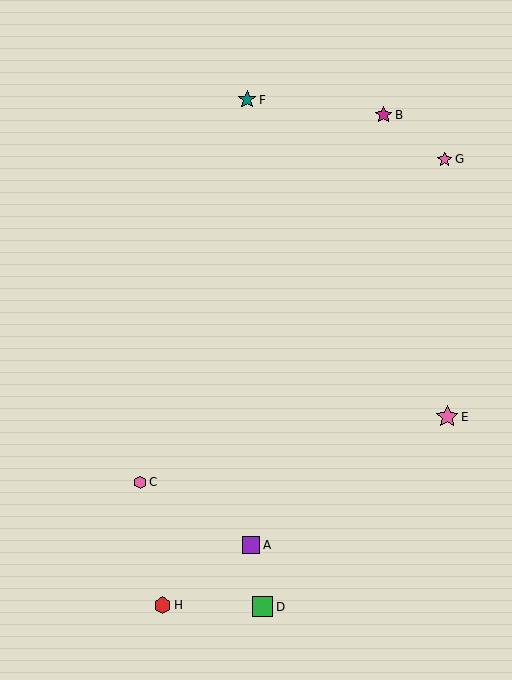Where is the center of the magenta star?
The center of the magenta star is at (383, 115).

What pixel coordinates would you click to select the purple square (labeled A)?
Click at (251, 545) to select the purple square A.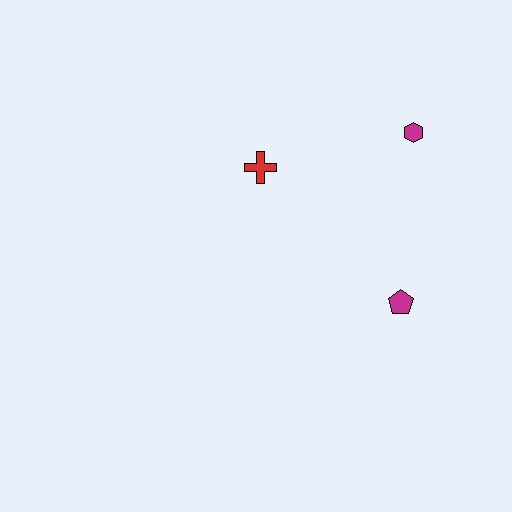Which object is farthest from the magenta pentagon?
The red cross is farthest from the magenta pentagon.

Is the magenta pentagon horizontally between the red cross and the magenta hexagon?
Yes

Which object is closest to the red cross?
The magenta hexagon is closest to the red cross.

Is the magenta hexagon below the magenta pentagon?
No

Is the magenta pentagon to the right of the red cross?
Yes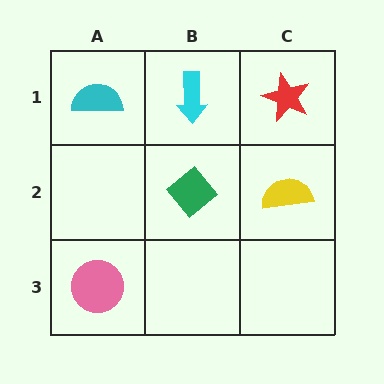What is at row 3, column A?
A pink circle.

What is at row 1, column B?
A cyan arrow.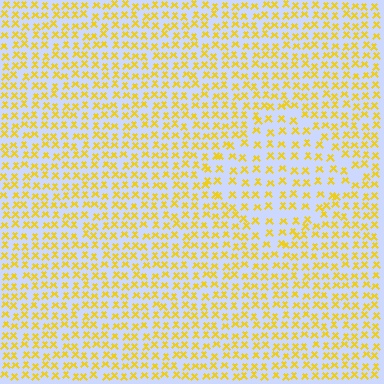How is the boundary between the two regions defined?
The boundary is defined by a change in element density (approximately 1.6x ratio). All elements are the same color, size, and shape.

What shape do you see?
I see a diamond.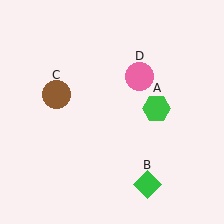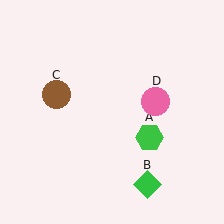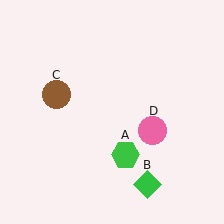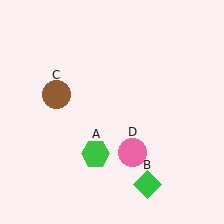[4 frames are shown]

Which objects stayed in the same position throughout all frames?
Green diamond (object B) and brown circle (object C) remained stationary.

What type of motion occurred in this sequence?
The green hexagon (object A), pink circle (object D) rotated clockwise around the center of the scene.